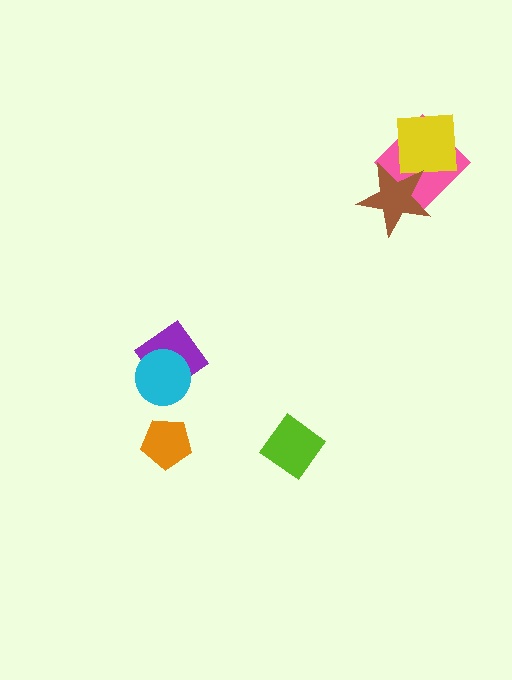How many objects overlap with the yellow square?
1 object overlaps with the yellow square.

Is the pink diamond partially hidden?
Yes, it is partially covered by another shape.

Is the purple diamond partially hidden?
Yes, it is partially covered by another shape.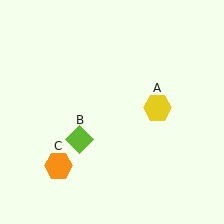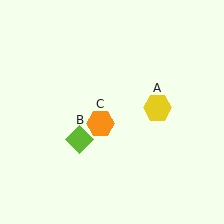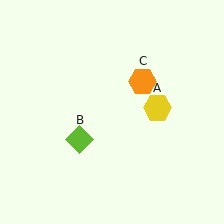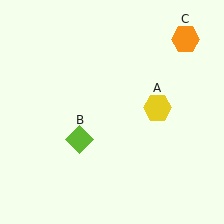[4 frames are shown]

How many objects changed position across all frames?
1 object changed position: orange hexagon (object C).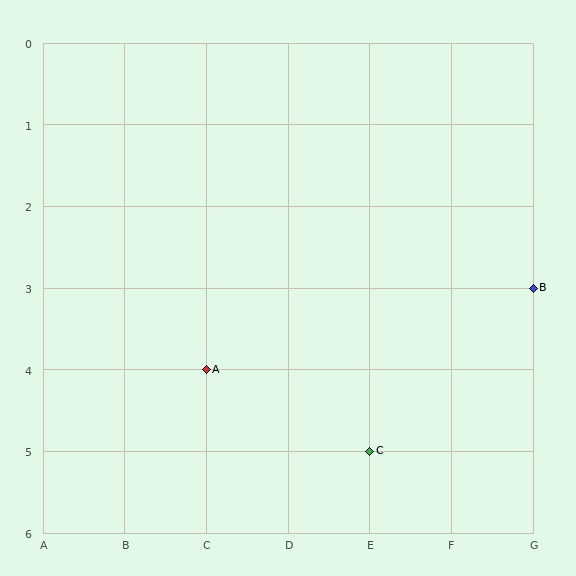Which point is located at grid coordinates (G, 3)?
Point B is at (G, 3).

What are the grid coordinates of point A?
Point A is at grid coordinates (C, 4).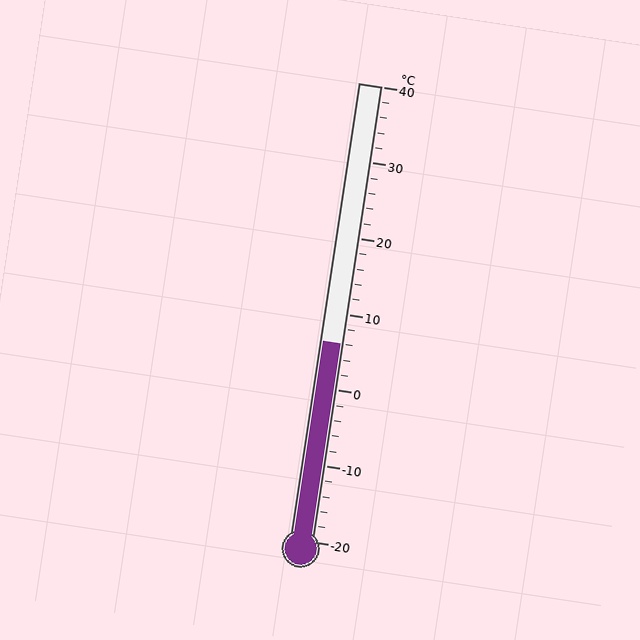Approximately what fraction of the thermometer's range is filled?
The thermometer is filled to approximately 45% of its range.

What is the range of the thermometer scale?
The thermometer scale ranges from -20°C to 40°C.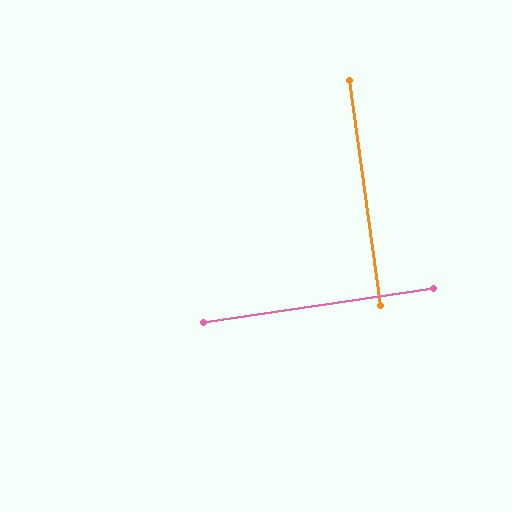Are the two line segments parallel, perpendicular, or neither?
Perpendicular — they meet at approximately 89°.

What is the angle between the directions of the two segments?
Approximately 89 degrees.